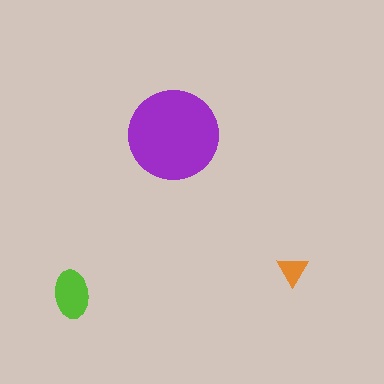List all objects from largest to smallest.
The purple circle, the lime ellipse, the orange triangle.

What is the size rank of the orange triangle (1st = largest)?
3rd.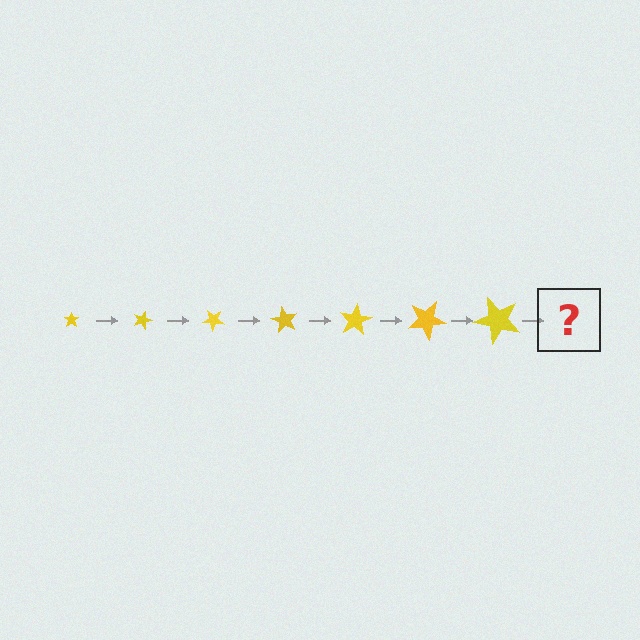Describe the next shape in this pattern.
It should be a star, larger than the previous one and rotated 140 degrees from the start.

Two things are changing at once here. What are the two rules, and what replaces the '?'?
The two rules are that the star grows larger each step and it rotates 20 degrees each step. The '?' should be a star, larger than the previous one and rotated 140 degrees from the start.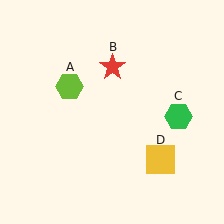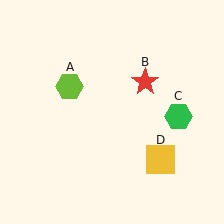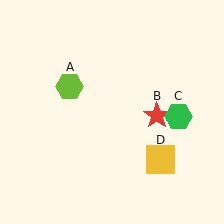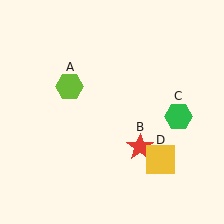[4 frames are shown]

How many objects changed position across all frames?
1 object changed position: red star (object B).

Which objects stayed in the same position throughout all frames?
Lime hexagon (object A) and green hexagon (object C) and yellow square (object D) remained stationary.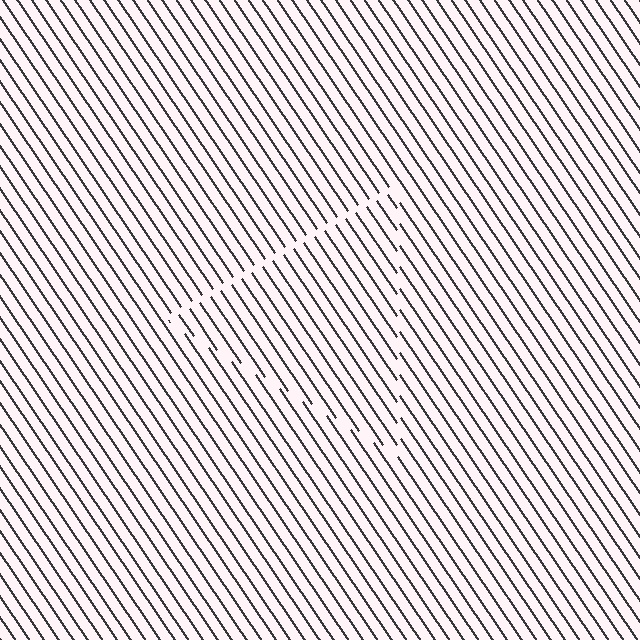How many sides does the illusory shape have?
3 sides — the line-ends trace a triangle.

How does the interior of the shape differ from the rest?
The interior of the shape contains the same grating, shifted by half a period — the contour is defined by the phase discontinuity where line-ends from the inner and outer gratings abut.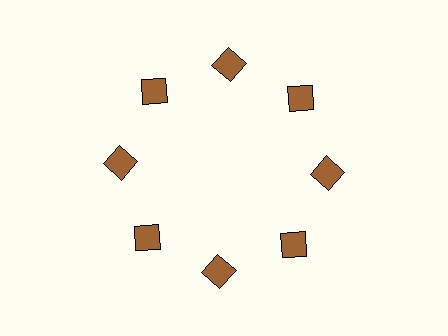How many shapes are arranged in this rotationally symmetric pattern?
There are 8 shapes, arranged in 8 groups of 1.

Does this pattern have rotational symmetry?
Yes, this pattern has 8-fold rotational symmetry. It looks the same after rotating 45 degrees around the center.